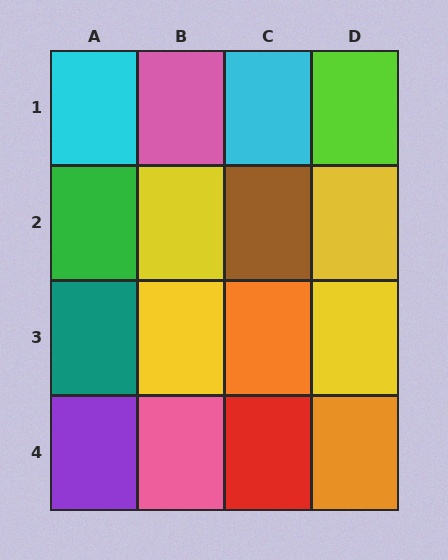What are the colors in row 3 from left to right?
Teal, yellow, orange, yellow.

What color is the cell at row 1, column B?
Pink.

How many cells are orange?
2 cells are orange.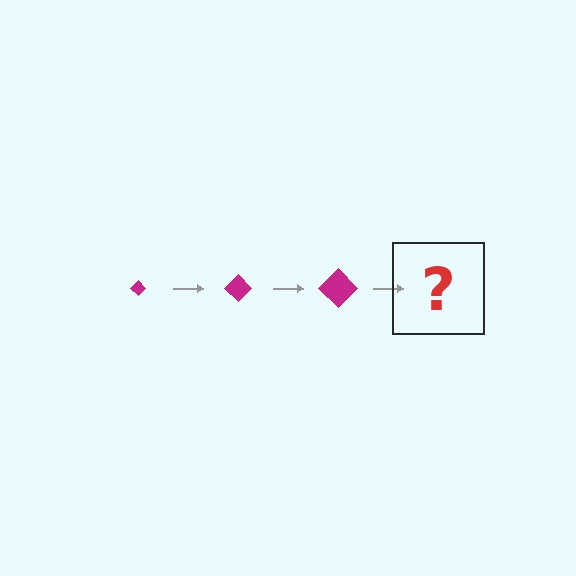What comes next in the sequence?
The next element should be a magenta diamond, larger than the previous one.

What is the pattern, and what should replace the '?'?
The pattern is that the diamond gets progressively larger each step. The '?' should be a magenta diamond, larger than the previous one.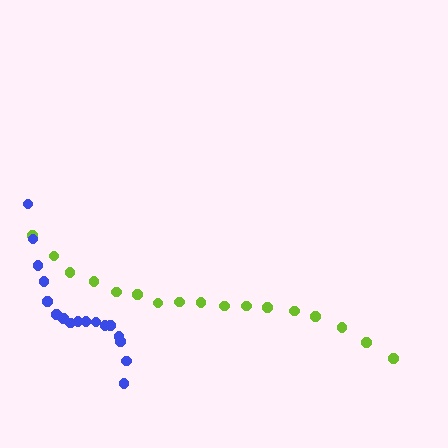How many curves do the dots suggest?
There are 2 distinct paths.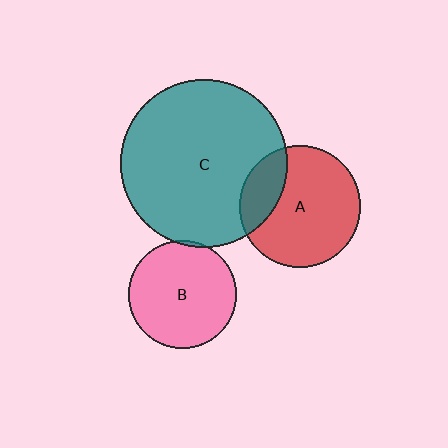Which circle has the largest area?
Circle C (teal).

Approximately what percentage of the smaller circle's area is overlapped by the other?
Approximately 5%.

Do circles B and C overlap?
Yes.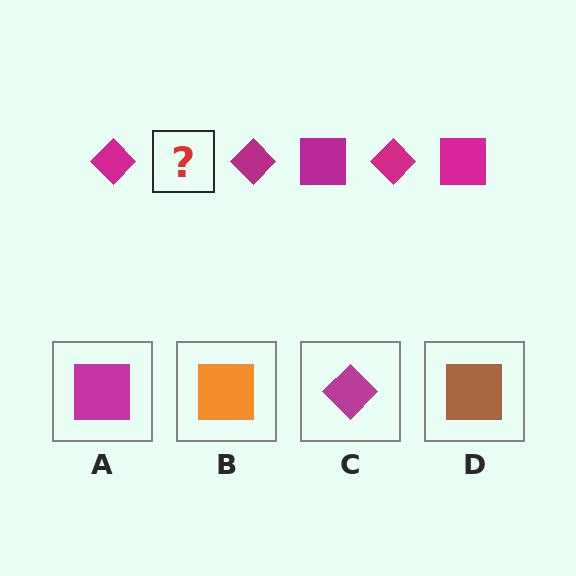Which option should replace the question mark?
Option A.